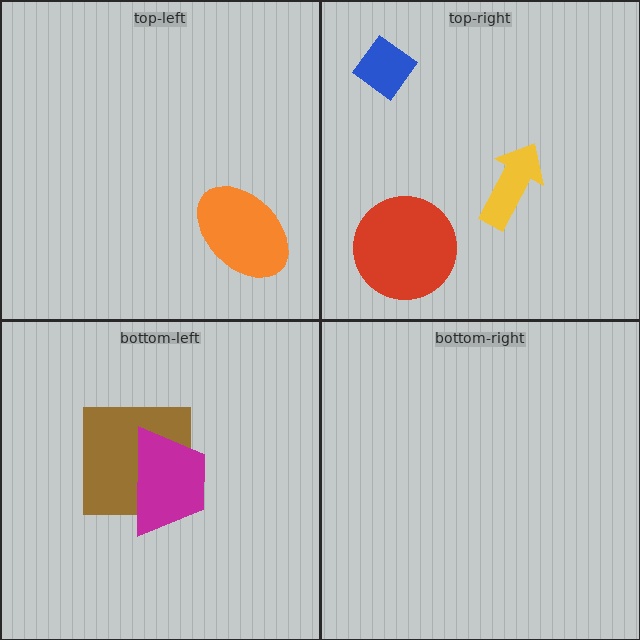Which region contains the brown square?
The bottom-left region.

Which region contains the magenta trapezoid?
The bottom-left region.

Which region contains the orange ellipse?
The top-left region.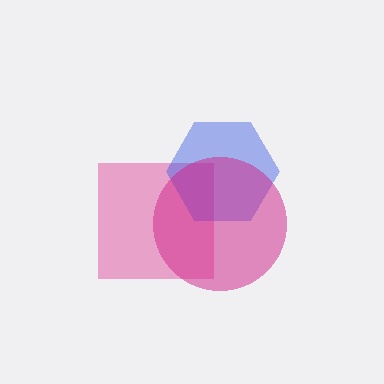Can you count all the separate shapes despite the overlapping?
Yes, there are 3 separate shapes.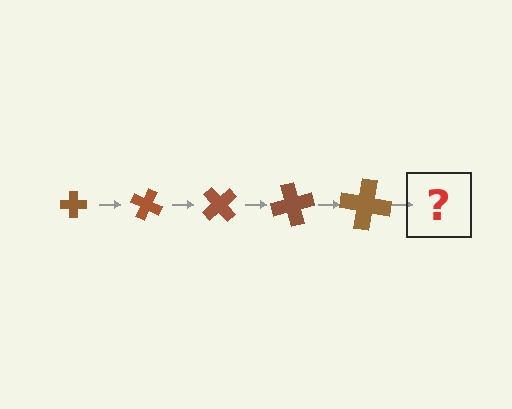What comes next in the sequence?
The next element should be a cross, larger than the previous one and rotated 125 degrees from the start.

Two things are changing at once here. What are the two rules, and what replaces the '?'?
The two rules are that the cross grows larger each step and it rotates 25 degrees each step. The '?' should be a cross, larger than the previous one and rotated 125 degrees from the start.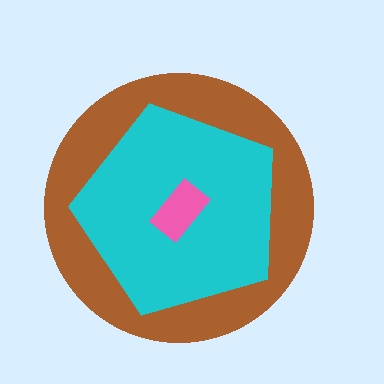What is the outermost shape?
The brown circle.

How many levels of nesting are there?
3.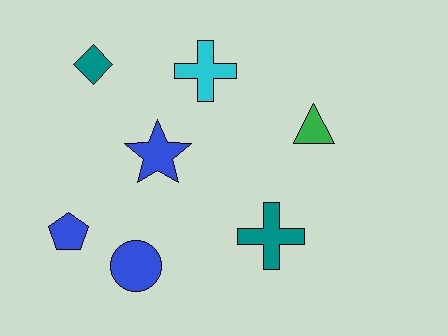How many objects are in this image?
There are 7 objects.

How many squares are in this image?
There are no squares.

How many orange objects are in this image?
There are no orange objects.